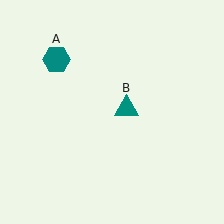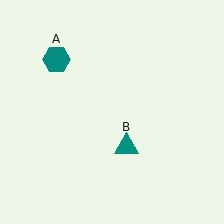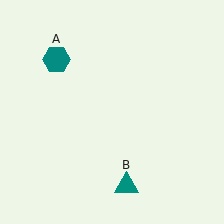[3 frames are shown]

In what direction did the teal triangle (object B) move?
The teal triangle (object B) moved down.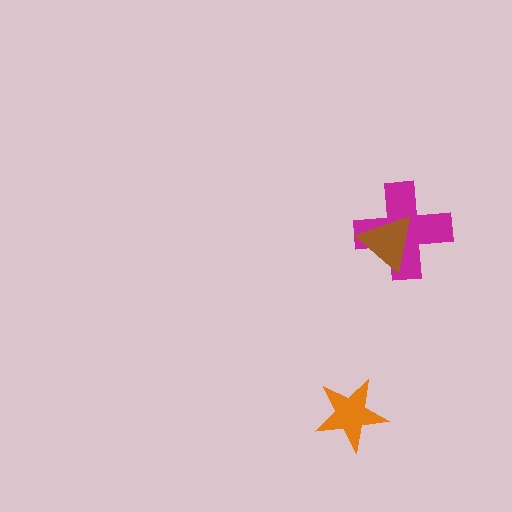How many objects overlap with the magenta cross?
1 object overlaps with the magenta cross.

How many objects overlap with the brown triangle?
1 object overlaps with the brown triangle.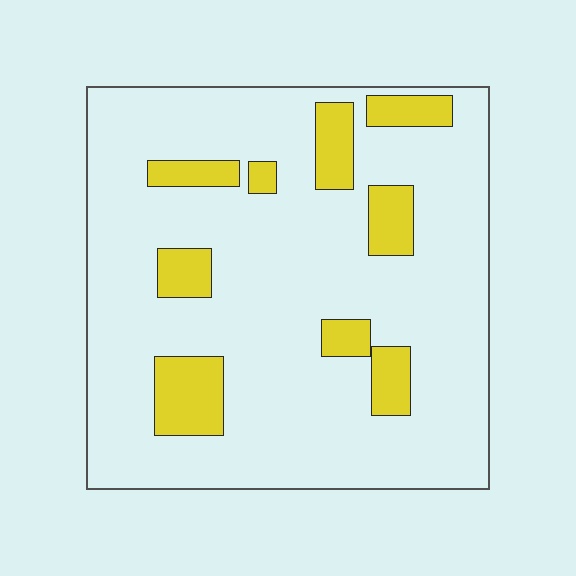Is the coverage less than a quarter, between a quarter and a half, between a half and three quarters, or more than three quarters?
Less than a quarter.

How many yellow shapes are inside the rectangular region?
9.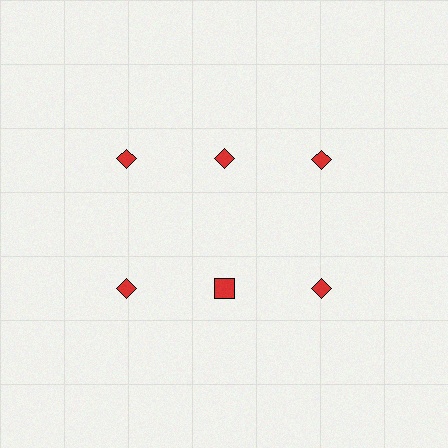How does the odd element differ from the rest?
It has a different shape: square instead of diamond.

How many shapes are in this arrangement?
There are 6 shapes arranged in a grid pattern.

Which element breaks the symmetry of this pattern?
The red square in the second row, second from left column breaks the symmetry. All other shapes are red diamonds.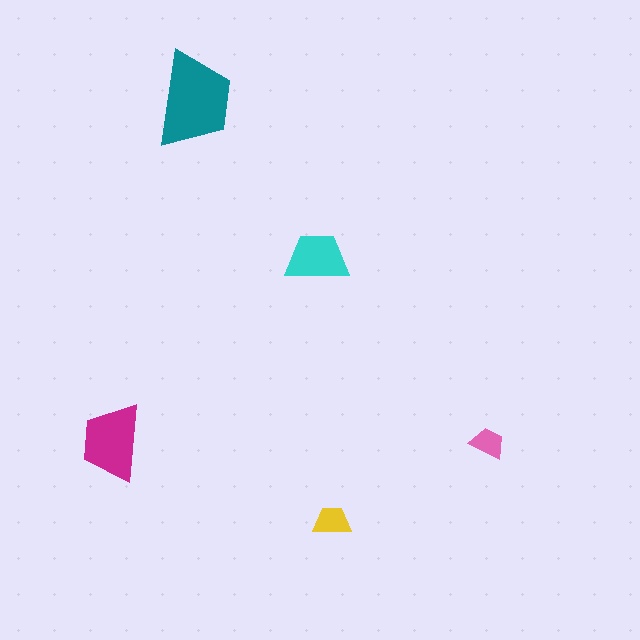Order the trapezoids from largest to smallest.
the teal one, the magenta one, the cyan one, the yellow one, the pink one.